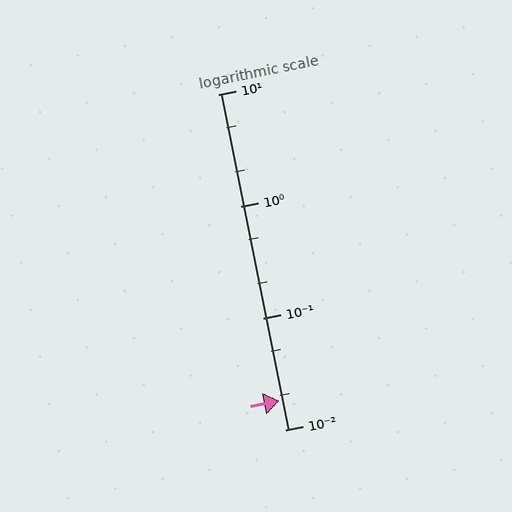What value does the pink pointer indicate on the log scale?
The pointer indicates approximately 0.018.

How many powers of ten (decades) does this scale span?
The scale spans 3 decades, from 0.01 to 10.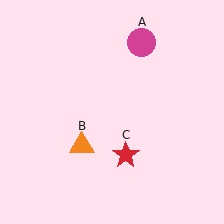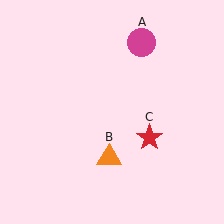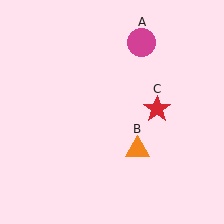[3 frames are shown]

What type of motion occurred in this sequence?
The orange triangle (object B), red star (object C) rotated counterclockwise around the center of the scene.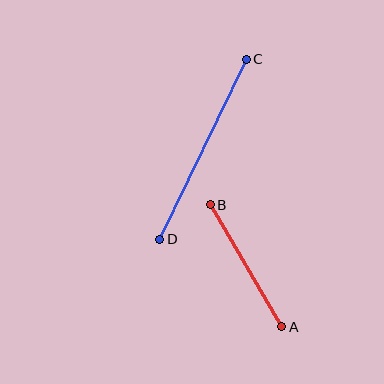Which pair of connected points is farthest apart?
Points C and D are farthest apart.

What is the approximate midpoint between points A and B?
The midpoint is at approximately (246, 266) pixels.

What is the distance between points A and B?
The distance is approximately 141 pixels.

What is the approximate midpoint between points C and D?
The midpoint is at approximately (203, 149) pixels.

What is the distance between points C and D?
The distance is approximately 200 pixels.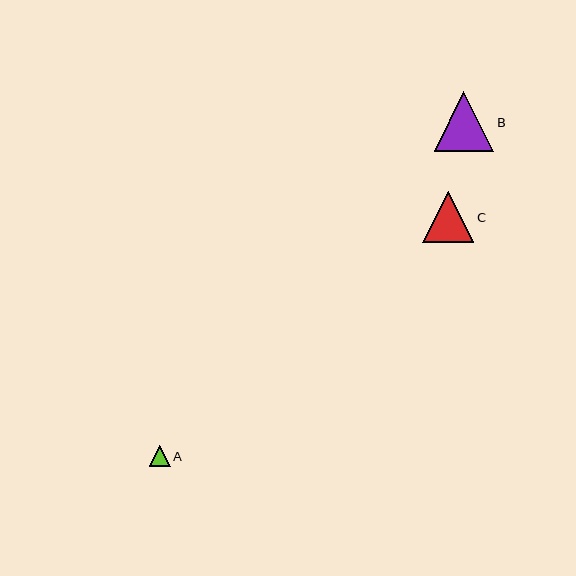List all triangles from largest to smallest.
From largest to smallest: B, C, A.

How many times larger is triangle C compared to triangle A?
Triangle C is approximately 2.5 times the size of triangle A.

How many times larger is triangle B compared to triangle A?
Triangle B is approximately 2.9 times the size of triangle A.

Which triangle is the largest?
Triangle B is the largest with a size of approximately 60 pixels.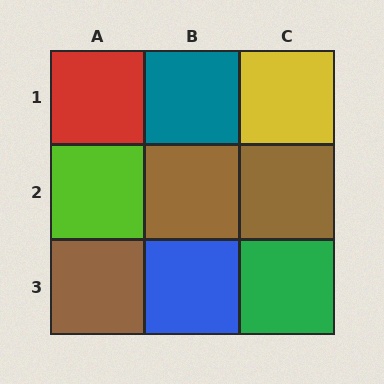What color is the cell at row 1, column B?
Teal.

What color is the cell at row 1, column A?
Red.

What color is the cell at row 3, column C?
Green.